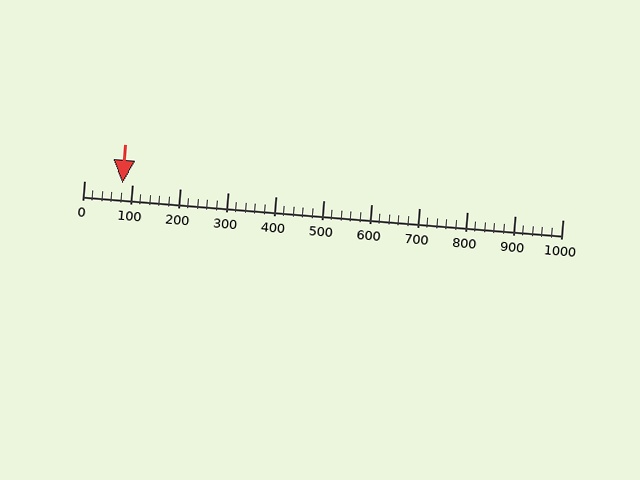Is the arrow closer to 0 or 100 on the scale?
The arrow is closer to 100.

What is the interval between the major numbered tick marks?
The major tick marks are spaced 100 units apart.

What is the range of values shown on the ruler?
The ruler shows values from 0 to 1000.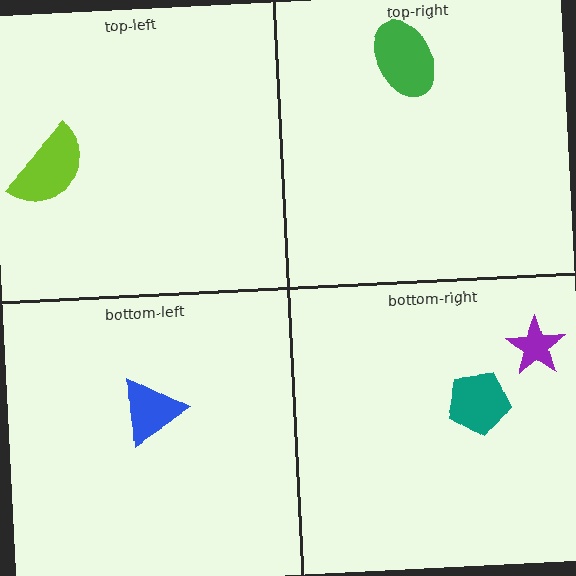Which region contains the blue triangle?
The bottom-left region.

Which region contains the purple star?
The bottom-right region.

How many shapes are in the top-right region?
1.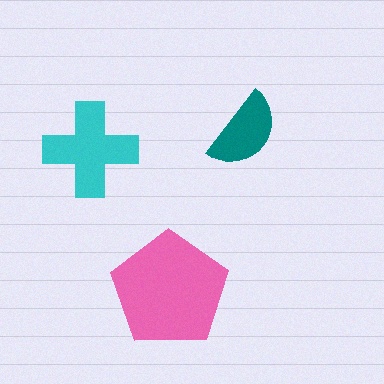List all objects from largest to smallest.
The pink pentagon, the cyan cross, the teal semicircle.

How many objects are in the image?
There are 3 objects in the image.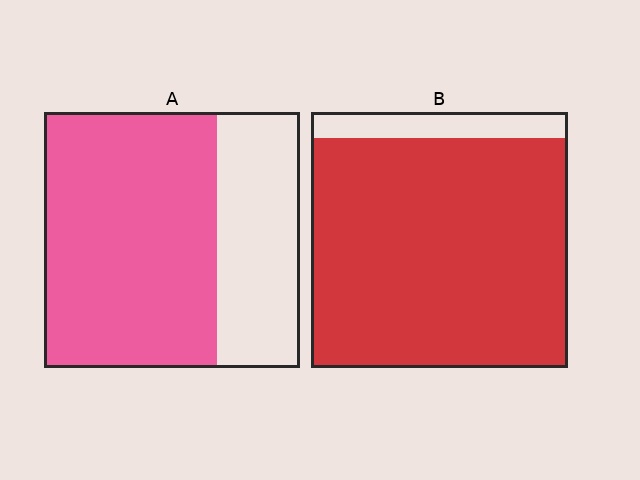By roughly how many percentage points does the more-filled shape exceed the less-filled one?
By roughly 20 percentage points (B over A).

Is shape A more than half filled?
Yes.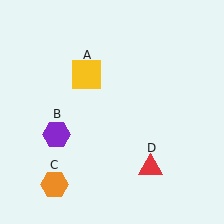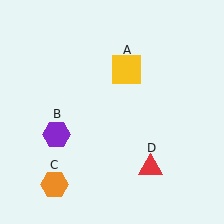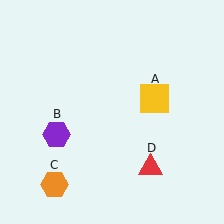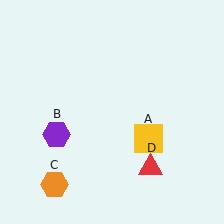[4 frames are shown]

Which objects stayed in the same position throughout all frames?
Purple hexagon (object B) and orange hexagon (object C) and red triangle (object D) remained stationary.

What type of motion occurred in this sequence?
The yellow square (object A) rotated clockwise around the center of the scene.